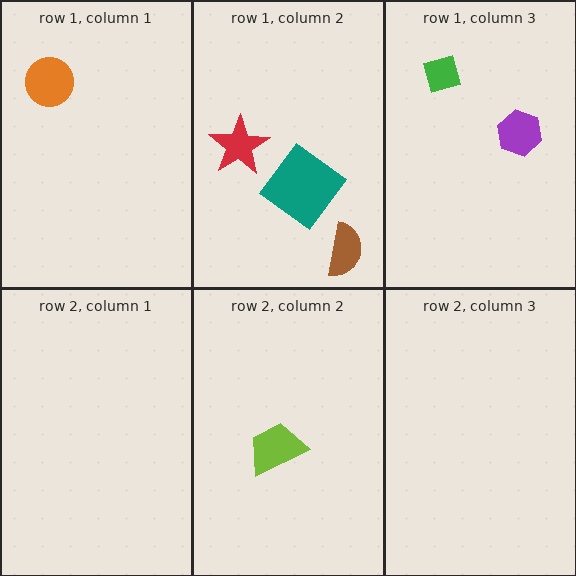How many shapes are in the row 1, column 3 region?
2.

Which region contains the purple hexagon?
The row 1, column 3 region.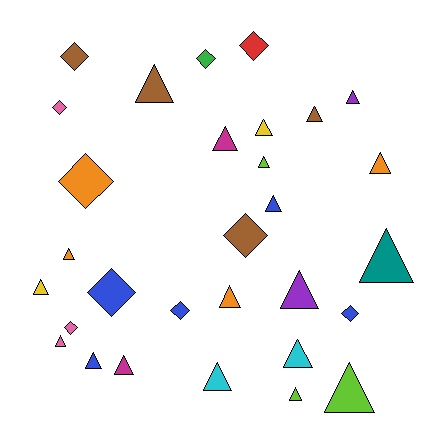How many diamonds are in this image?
There are 10 diamonds.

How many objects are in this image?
There are 30 objects.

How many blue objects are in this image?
There are 5 blue objects.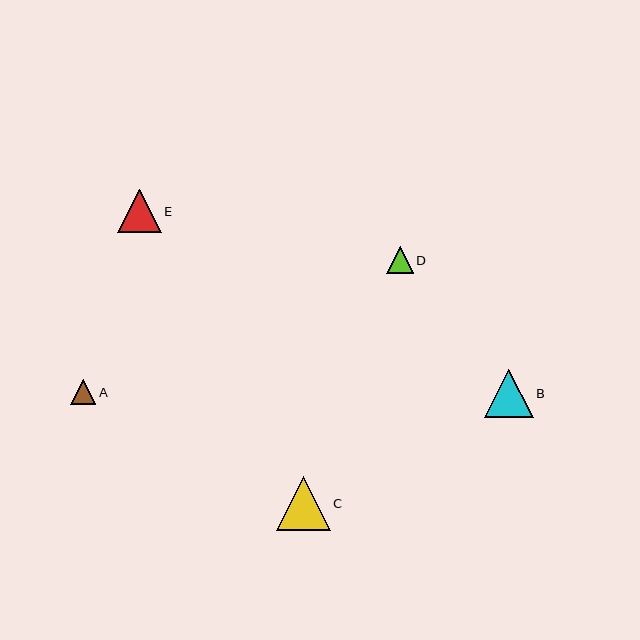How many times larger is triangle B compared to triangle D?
Triangle B is approximately 1.8 times the size of triangle D.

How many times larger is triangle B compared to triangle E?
Triangle B is approximately 1.1 times the size of triangle E.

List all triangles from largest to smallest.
From largest to smallest: C, B, E, D, A.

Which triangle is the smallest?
Triangle A is the smallest with a size of approximately 25 pixels.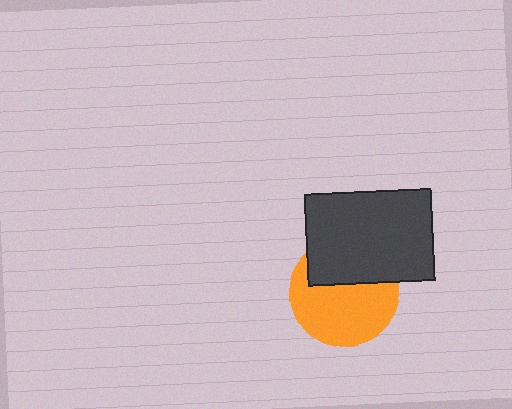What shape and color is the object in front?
The object in front is a dark gray rectangle.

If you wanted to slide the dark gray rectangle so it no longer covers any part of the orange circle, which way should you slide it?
Slide it up — that is the most direct way to separate the two shapes.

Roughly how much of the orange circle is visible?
About half of it is visible (roughly 62%).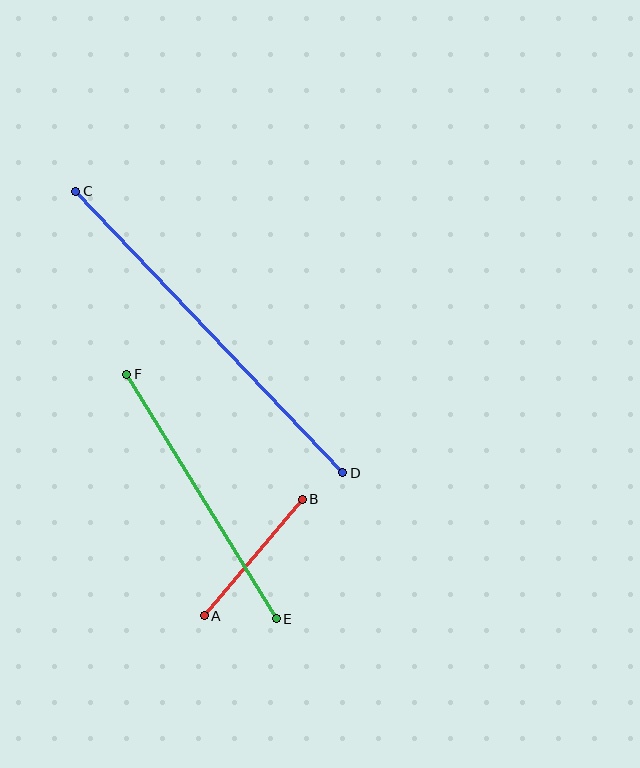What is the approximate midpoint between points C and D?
The midpoint is at approximately (209, 332) pixels.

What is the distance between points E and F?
The distance is approximately 287 pixels.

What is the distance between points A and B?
The distance is approximately 152 pixels.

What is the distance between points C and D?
The distance is approximately 388 pixels.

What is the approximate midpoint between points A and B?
The midpoint is at approximately (253, 557) pixels.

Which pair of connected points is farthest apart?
Points C and D are farthest apart.